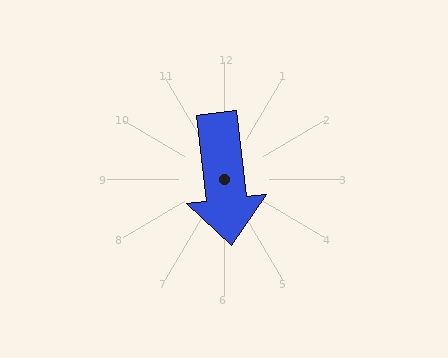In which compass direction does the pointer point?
South.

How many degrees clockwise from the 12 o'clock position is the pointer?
Approximately 173 degrees.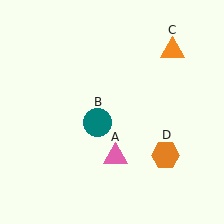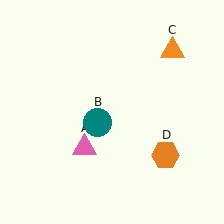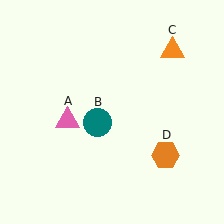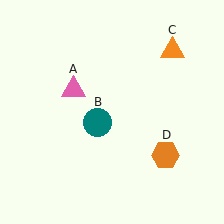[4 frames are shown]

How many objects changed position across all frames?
1 object changed position: pink triangle (object A).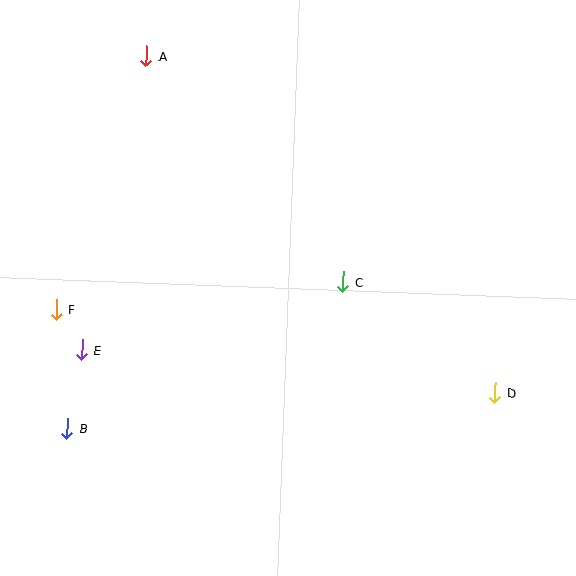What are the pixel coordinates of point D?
Point D is at (495, 393).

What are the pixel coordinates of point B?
Point B is at (67, 429).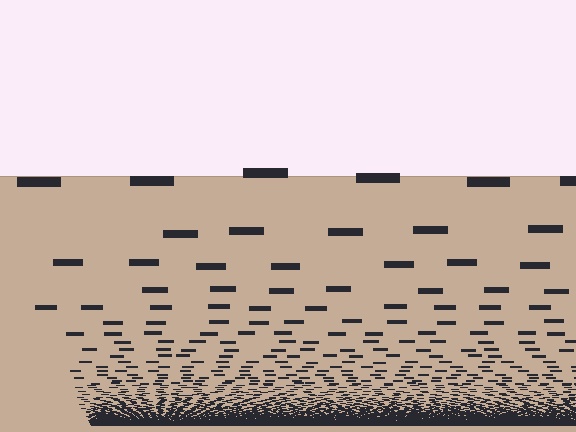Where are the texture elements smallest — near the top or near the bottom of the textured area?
Near the bottom.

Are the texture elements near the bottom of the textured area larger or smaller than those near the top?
Smaller. The gradient is inverted — elements near the bottom are smaller and denser.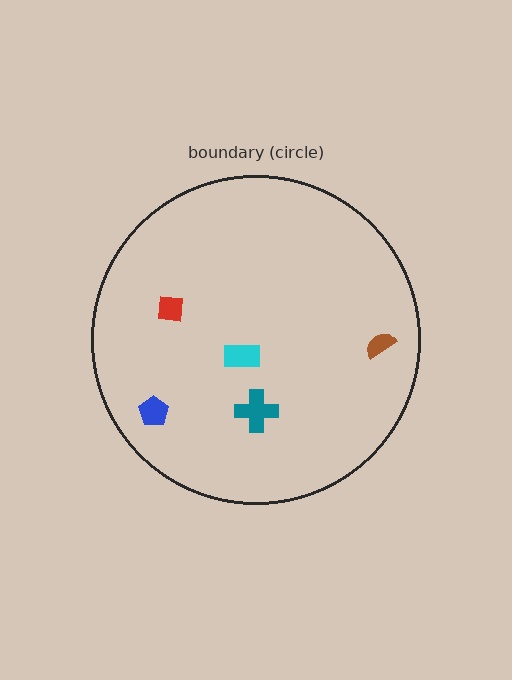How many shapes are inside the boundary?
5 inside, 0 outside.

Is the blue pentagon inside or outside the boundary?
Inside.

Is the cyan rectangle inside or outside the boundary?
Inside.